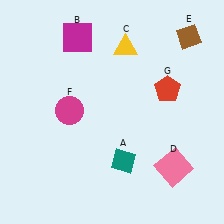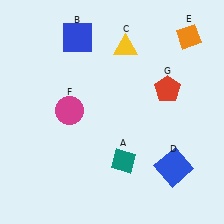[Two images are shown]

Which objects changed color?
B changed from magenta to blue. D changed from pink to blue. E changed from brown to orange.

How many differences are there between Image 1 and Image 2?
There are 3 differences between the two images.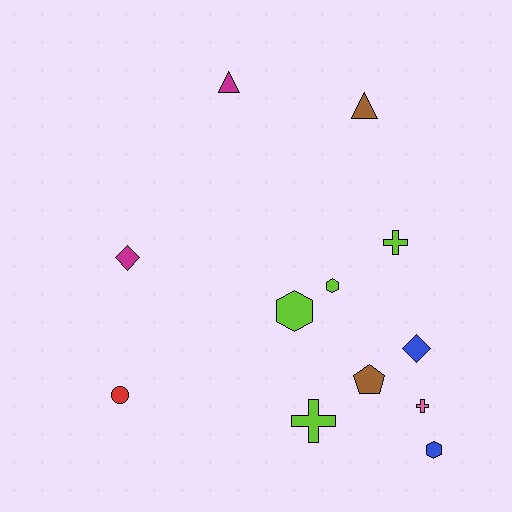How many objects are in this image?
There are 12 objects.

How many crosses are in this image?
There are 3 crosses.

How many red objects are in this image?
There is 1 red object.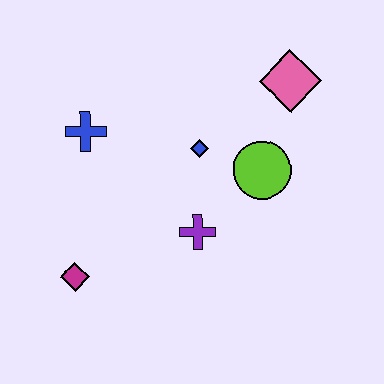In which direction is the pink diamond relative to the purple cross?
The pink diamond is above the purple cross.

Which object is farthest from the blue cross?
The pink diamond is farthest from the blue cross.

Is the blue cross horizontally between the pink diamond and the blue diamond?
No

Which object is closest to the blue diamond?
The lime circle is closest to the blue diamond.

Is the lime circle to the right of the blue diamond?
Yes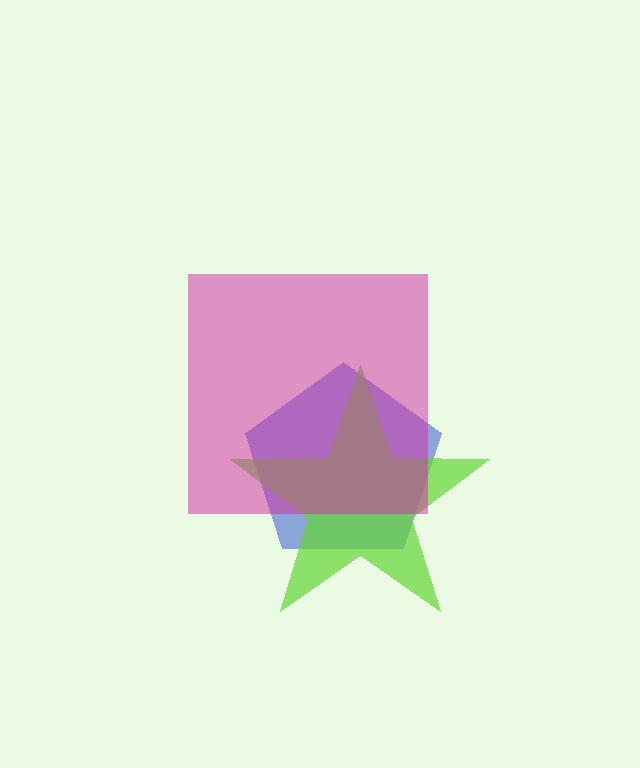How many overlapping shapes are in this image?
There are 3 overlapping shapes in the image.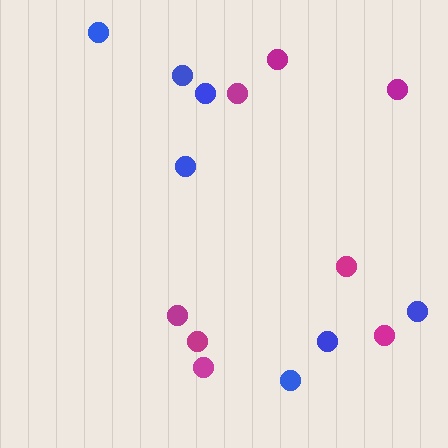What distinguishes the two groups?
There are 2 groups: one group of magenta circles (8) and one group of blue circles (7).